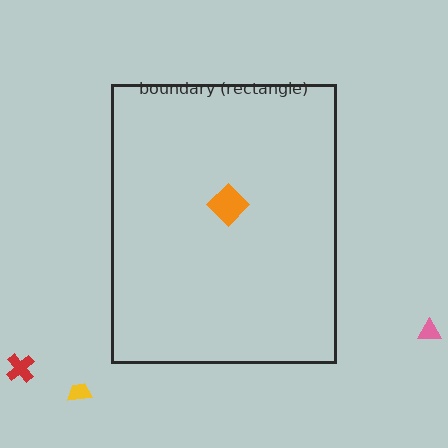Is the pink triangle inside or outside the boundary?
Outside.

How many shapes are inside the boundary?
1 inside, 3 outside.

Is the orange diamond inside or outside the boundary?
Inside.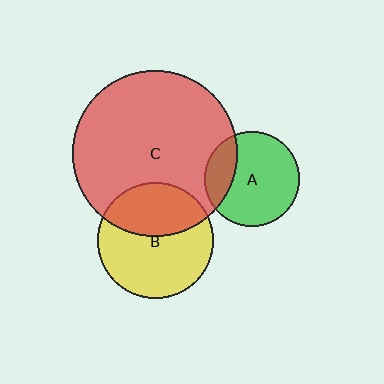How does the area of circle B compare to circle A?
Approximately 1.5 times.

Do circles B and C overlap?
Yes.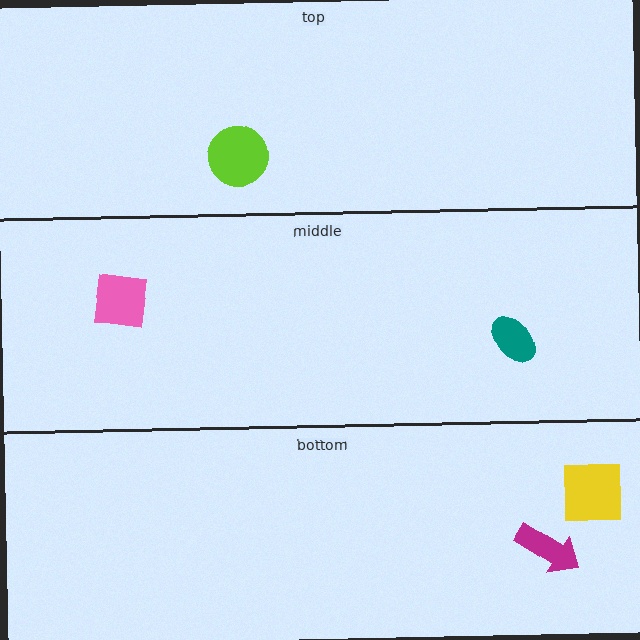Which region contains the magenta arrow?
The bottom region.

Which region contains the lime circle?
The top region.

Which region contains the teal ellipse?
The middle region.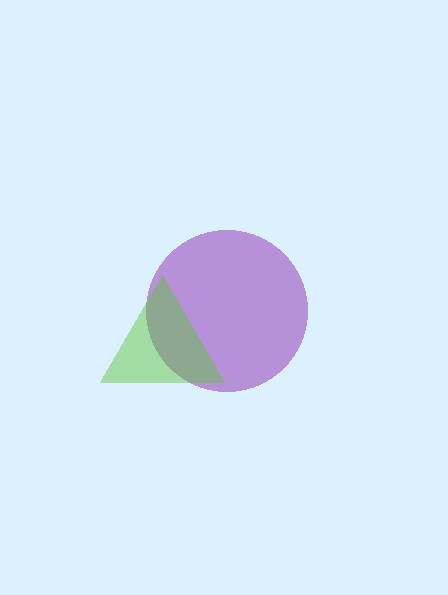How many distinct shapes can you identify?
There are 2 distinct shapes: a purple circle, a lime triangle.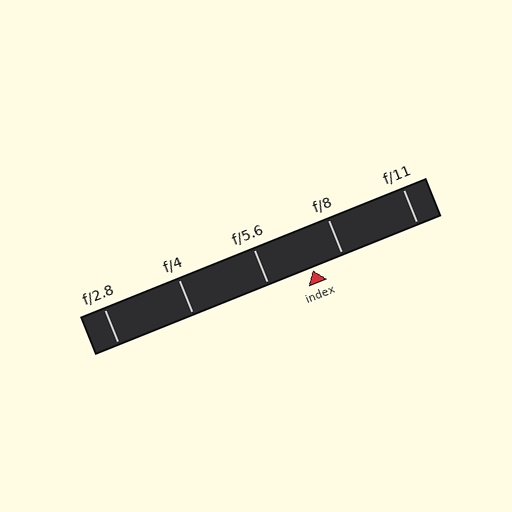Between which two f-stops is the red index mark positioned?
The index mark is between f/5.6 and f/8.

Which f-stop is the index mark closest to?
The index mark is closest to f/8.